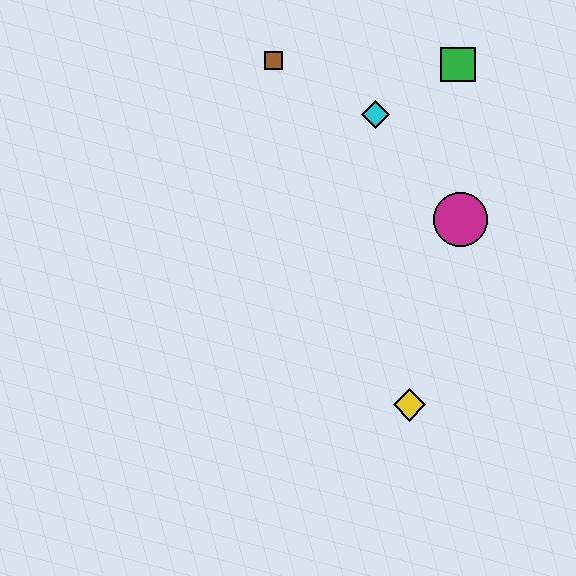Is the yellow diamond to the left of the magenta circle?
Yes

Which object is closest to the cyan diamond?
The green square is closest to the cyan diamond.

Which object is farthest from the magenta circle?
The brown square is farthest from the magenta circle.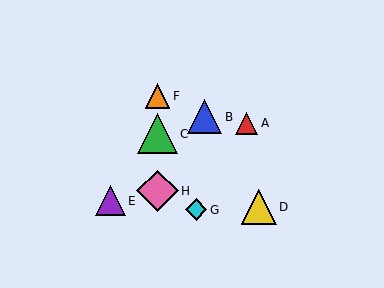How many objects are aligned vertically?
3 objects (C, F, H) are aligned vertically.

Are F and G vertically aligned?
No, F is at x≈157 and G is at x≈196.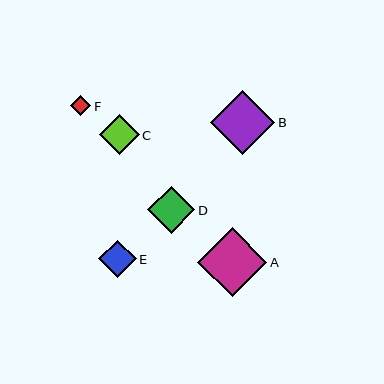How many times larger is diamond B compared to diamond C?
Diamond B is approximately 1.6 times the size of diamond C.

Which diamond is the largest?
Diamond A is the largest with a size of approximately 69 pixels.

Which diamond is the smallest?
Diamond F is the smallest with a size of approximately 20 pixels.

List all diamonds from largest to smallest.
From largest to smallest: A, B, D, C, E, F.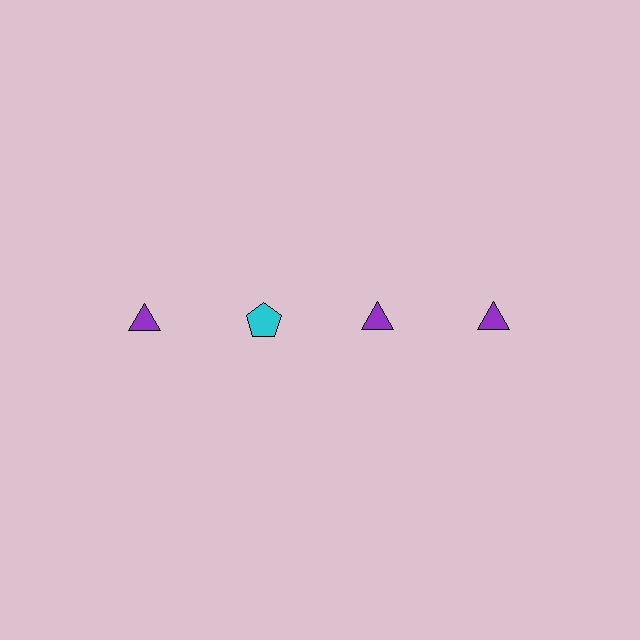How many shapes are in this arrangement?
There are 4 shapes arranged in a grid pattern.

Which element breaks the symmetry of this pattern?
The cyan pentagon in the top row, second from left column breaks the symmetry. All other shapes are purple triangles.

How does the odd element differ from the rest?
It differs in both color (cyan instead of purple) and shape (pentagon instead of triangle).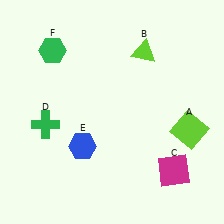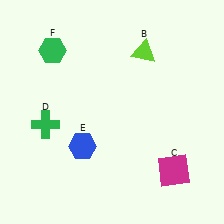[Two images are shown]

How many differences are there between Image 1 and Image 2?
There is 1 difference between the two images.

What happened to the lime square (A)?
The lime square (A) was removed in Image 2. It was in the bottom-right area of Image 1.